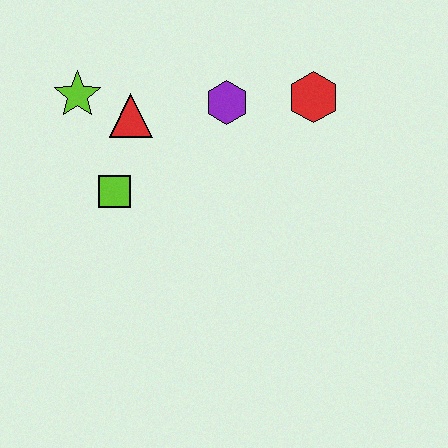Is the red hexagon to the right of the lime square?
Yes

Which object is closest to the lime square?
The red triangle is closest to the lime square.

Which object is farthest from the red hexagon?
The lime star is farthest from the red hexagon.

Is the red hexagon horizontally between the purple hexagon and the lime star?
No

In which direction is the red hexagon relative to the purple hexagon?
The red hexagon is to the right of the purple hexagon.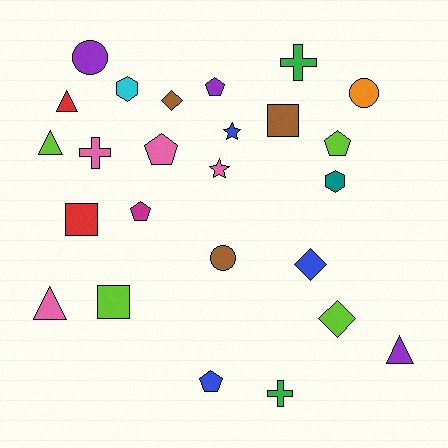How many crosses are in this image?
There are 3 crosses.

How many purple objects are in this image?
There are 3 purple objects.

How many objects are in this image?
There are 25 objects.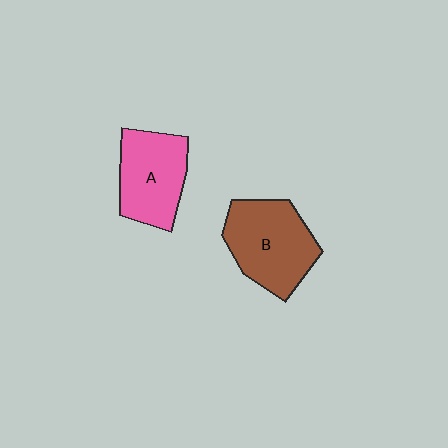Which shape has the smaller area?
Shape A (pink).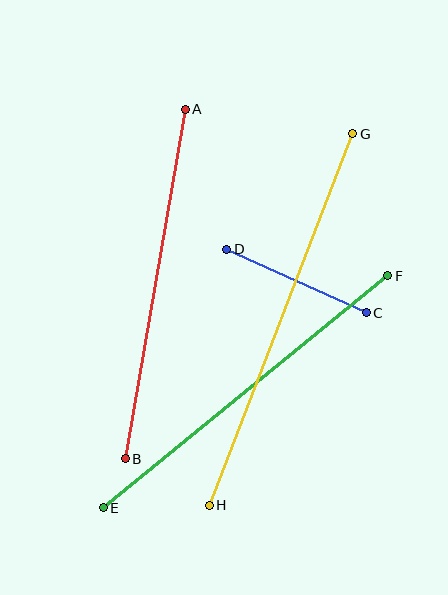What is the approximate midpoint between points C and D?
The midpoint is at approximately (297, 281) pixels.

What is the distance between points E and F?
The distance is approximately 367 pixels.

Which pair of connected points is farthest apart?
Points G and H are farthest apart.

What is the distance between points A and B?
The distance is approximately 355 pixels.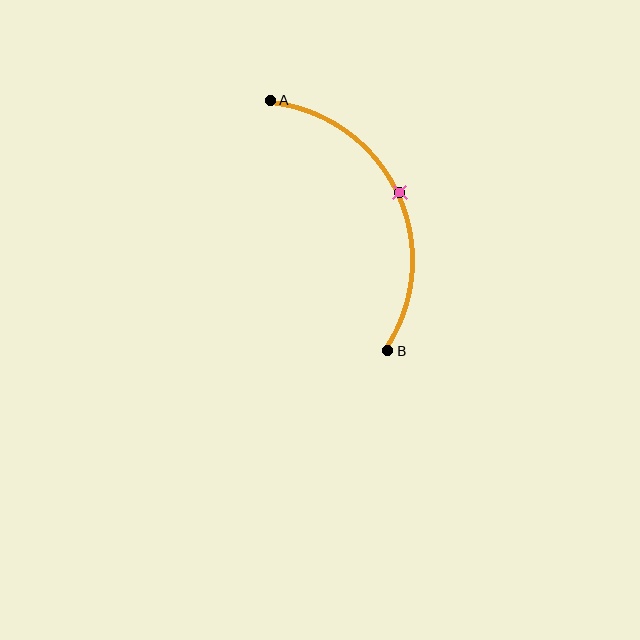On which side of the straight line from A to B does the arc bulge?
The arc bulges to the right of the straight line connecting A and B.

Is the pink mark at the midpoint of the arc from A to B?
Yes. The pink mark lies on the arc at equal arc-length from both A and B — it is the arc midpoint.